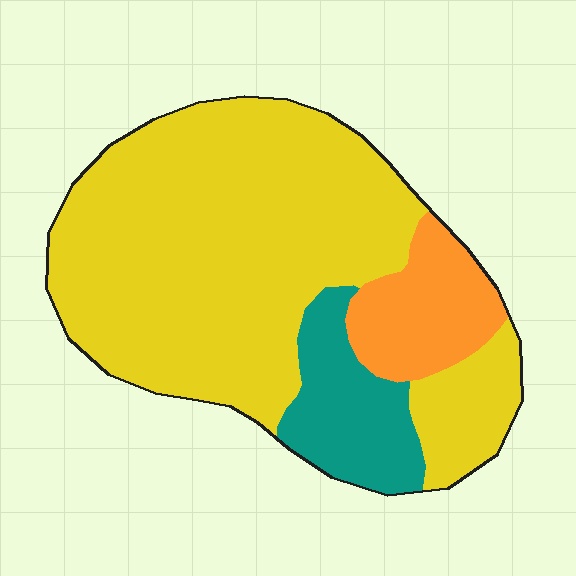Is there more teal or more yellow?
Yellow.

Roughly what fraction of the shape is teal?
Teal covers about 15% of the shape.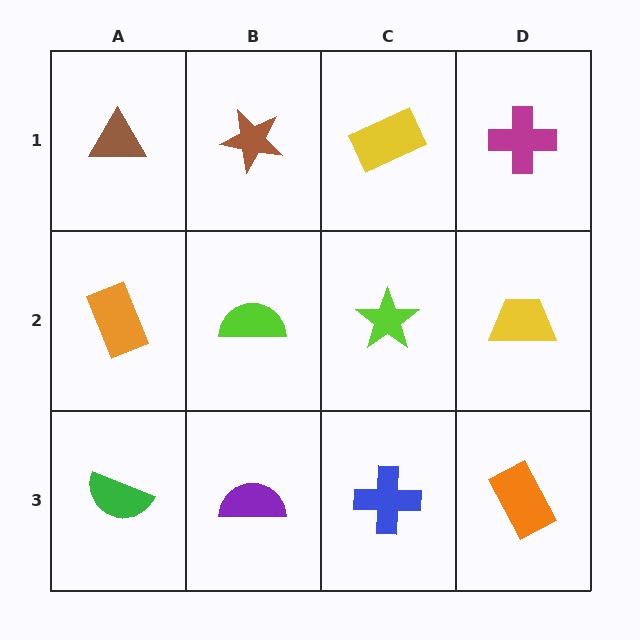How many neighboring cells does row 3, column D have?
2.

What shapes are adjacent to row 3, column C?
A lime star (row 2, column C), a purple semicircle (row 3, column B), an orange rectangle (row 3, column D).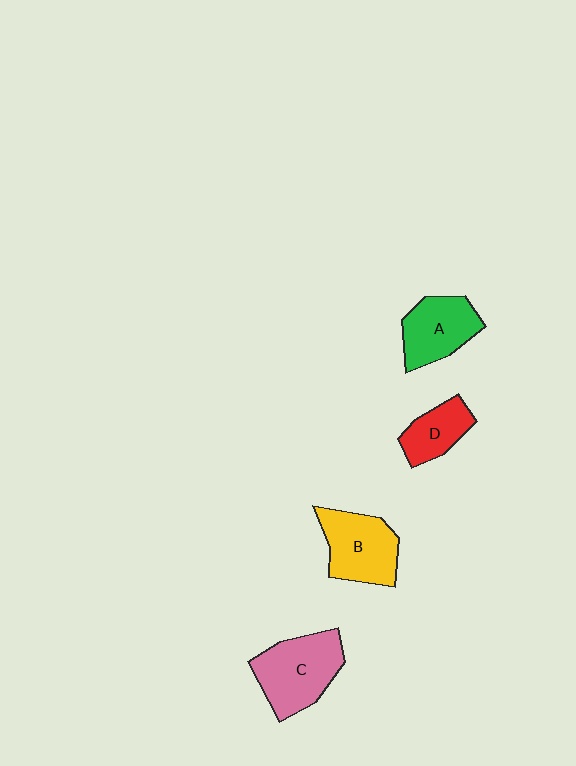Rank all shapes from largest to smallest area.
From largest to smallest: C (pink), B (yellow), A (green), D (red).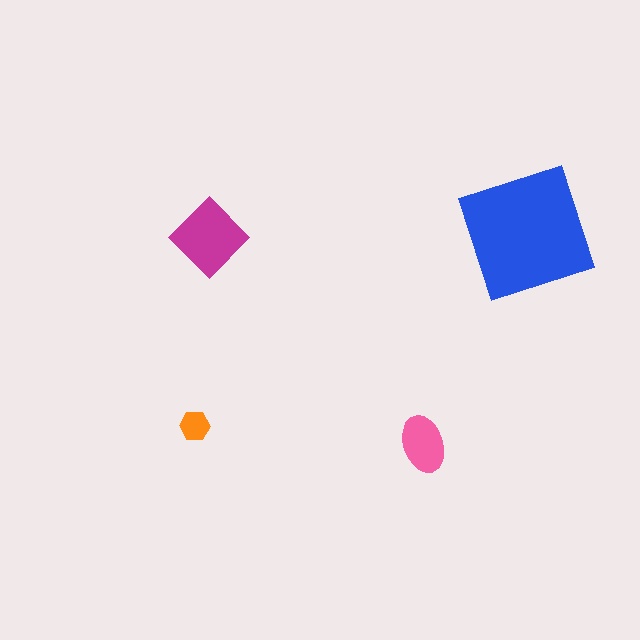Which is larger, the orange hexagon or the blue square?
The blue square.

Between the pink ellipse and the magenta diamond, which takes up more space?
The magenta diamond.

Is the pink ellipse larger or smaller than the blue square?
Smaller.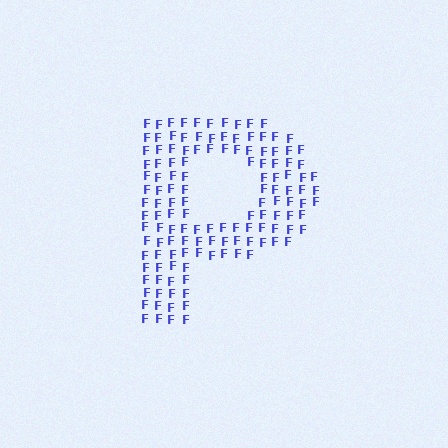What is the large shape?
The large shape is the letter P.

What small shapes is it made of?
It is made of small letter F's.